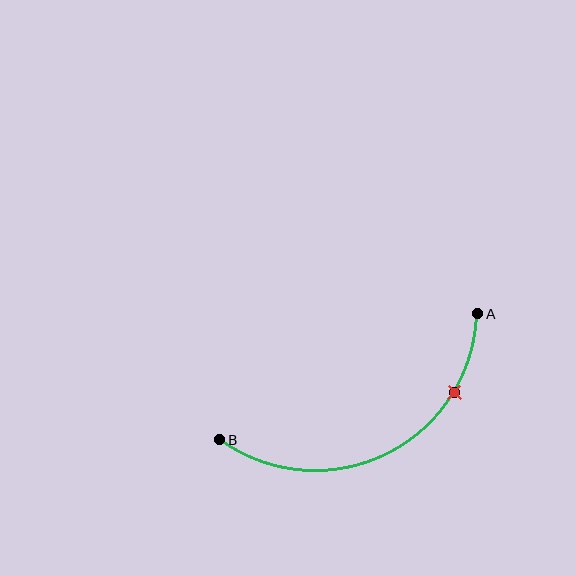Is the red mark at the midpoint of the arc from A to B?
No. The red mark lies on the arc but is closer to endpoint A. The arc midpoint would be at the point on the curve equidistant along the arc from both A and B.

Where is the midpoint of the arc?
The arc midpoint is the point on the curve farthest from the straight line joining A and B. It sits below that line.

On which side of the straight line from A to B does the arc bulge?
The arc bulges below the straight line connecting A and B.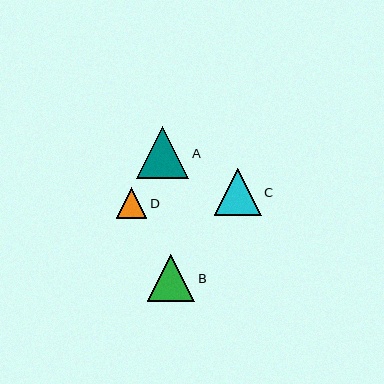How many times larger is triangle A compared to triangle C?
Triangle A is approximately 1.1 times the size of triangle C.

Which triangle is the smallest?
Triangle D is the smallest with a size of approximately 31 pixels.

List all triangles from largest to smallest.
From largest to smallest: A, B, C, D.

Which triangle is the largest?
Triangle A is the largest with a size of approximately 52 pixels.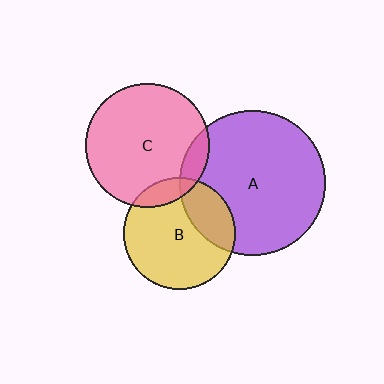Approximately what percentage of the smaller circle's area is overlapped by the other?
Approximately 25%.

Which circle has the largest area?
Circle A (purple).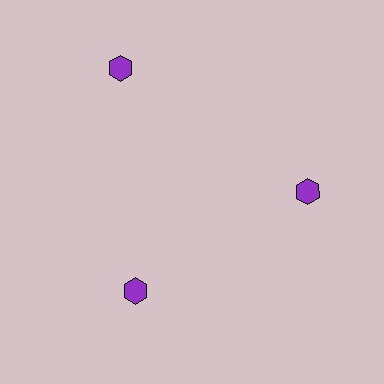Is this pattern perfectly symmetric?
No. The 3 purple hexagons are arranged in a ring, but one element near the 11 o'clock position is pushed outward from the center, breaking the 3-fold rotational symmetry.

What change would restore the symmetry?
The symmetry would be restored by moving it inward, back onto the ring so that all 3 hexagons sit at equal angles and equal distance from the center.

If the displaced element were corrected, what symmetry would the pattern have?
It would have 3-fold rotational symmetry — the pattern would map onto itself every 120 degrees.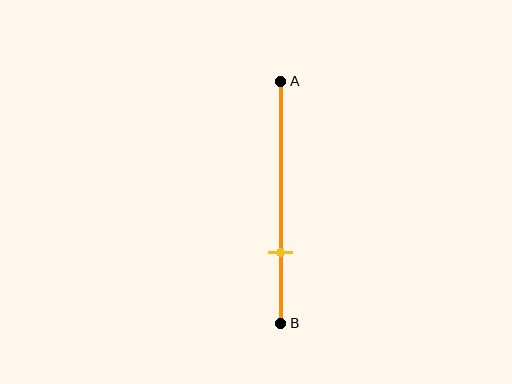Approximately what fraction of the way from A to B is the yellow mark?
The yellow mark is approximately 70% of the way from A to B.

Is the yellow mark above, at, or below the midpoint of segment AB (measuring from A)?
The yellow mark is below the midpoint of segment AB.